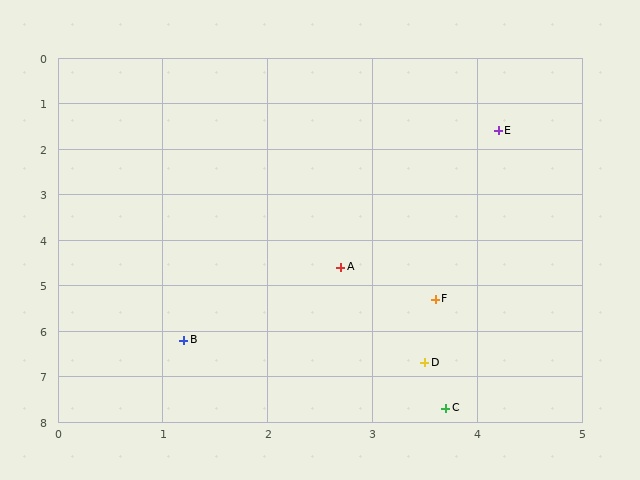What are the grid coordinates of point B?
Point B is at approximately (1.2, 6.2).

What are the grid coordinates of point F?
Point F is at approximately (3.6, 5.3).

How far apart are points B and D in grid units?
Points B and D are about 2.4 grid units apart.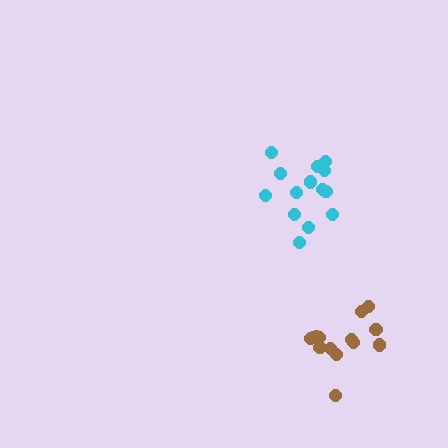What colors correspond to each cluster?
The clusters are colored: cyan, brown.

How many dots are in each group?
Group 1: 14 dots, Group 2: 14 dots (28 total).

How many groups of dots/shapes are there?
There are 2 groups.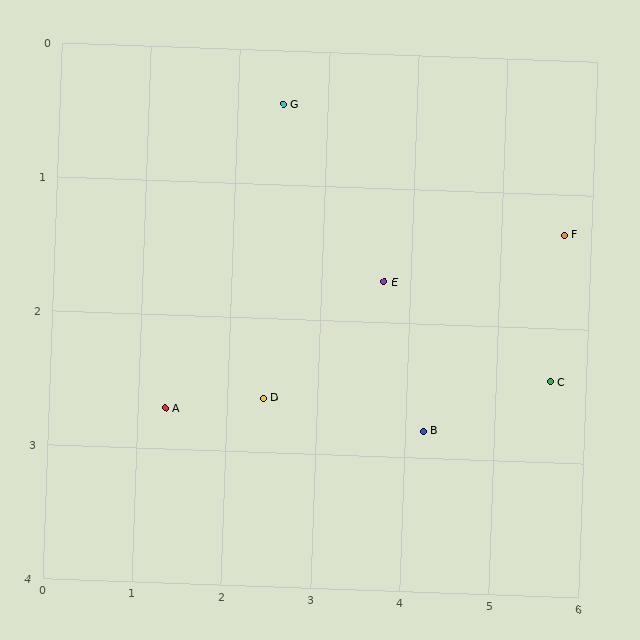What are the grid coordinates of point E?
Point E is at approximately (3.7, 1.7).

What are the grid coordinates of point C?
Point C is at approximately (5.6, 2.4).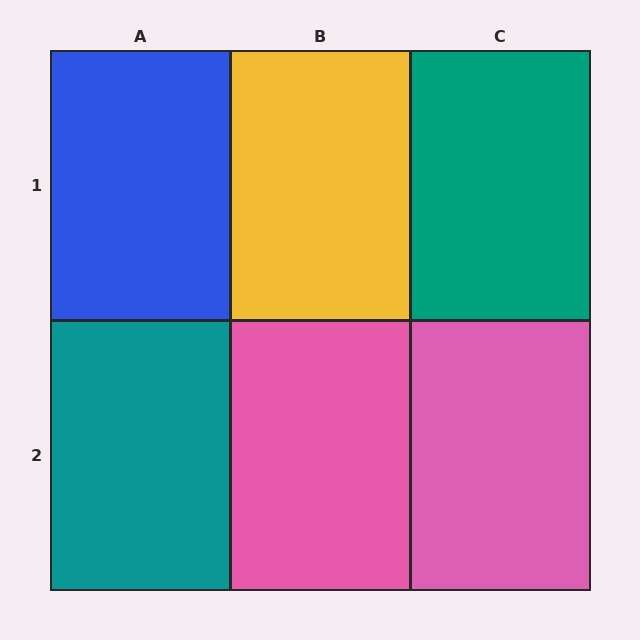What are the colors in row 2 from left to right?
Teal, pink, pink.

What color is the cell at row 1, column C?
Teal.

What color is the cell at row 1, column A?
Blue.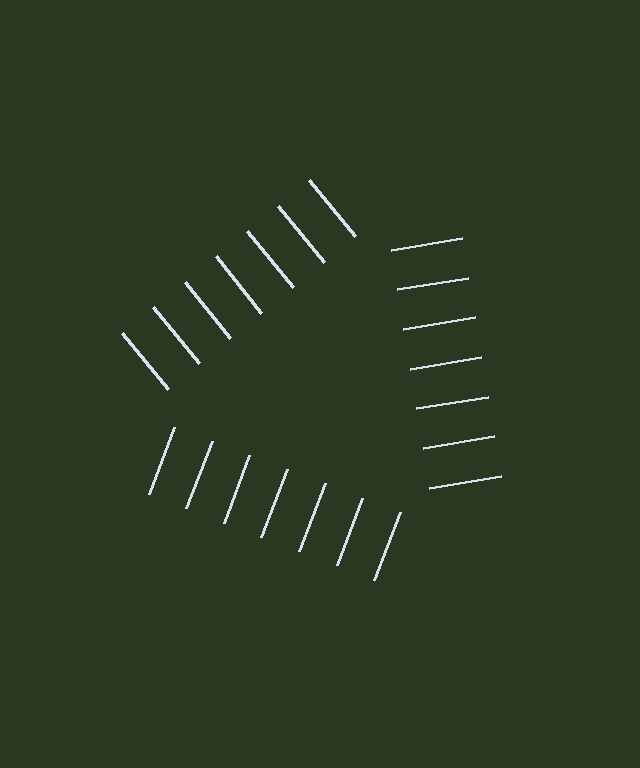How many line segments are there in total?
21 — 7 along each of the 3 edges.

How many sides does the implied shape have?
3 sides — the line-ends trace a triangle.